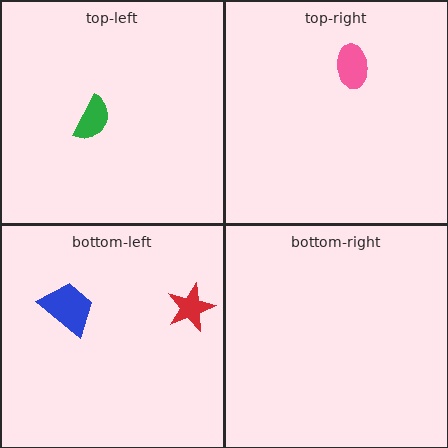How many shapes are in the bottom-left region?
2.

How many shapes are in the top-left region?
1.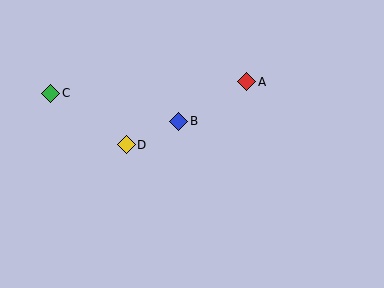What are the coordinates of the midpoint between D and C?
The midpoint between D and C is at (88, 119).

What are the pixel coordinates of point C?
Point C is at (51, 93).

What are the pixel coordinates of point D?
Point D is at (126, 145).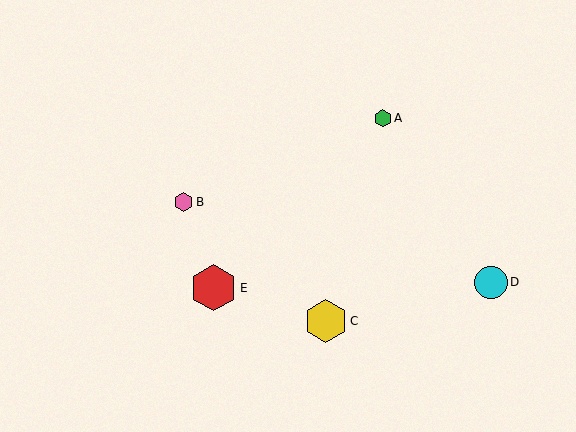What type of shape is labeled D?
Shape D is a cyan circle.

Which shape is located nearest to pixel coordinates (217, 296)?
The red hexagon (labeled E) at (214, 288) is nearest to that location.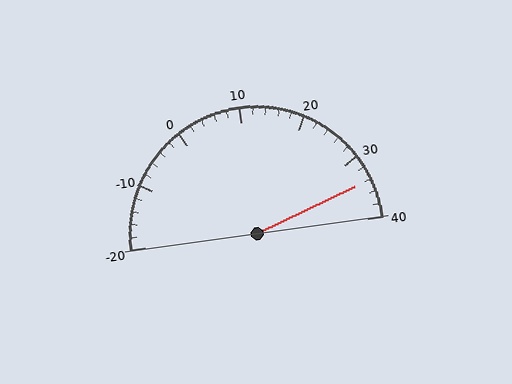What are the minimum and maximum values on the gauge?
The gauge ranges from -20 to 40.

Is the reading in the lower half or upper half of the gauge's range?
The reading is in the upper half of the range (-20 to 40).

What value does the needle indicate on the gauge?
The needle indicates approximately 34.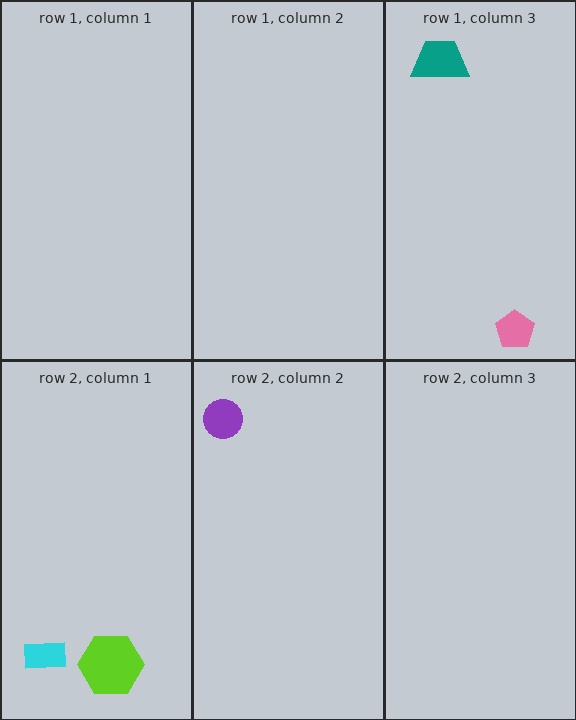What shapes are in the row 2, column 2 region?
The purple circle.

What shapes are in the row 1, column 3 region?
The pink pentagon, the teal trapezoid.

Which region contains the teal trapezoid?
The row 1, column 3 region.